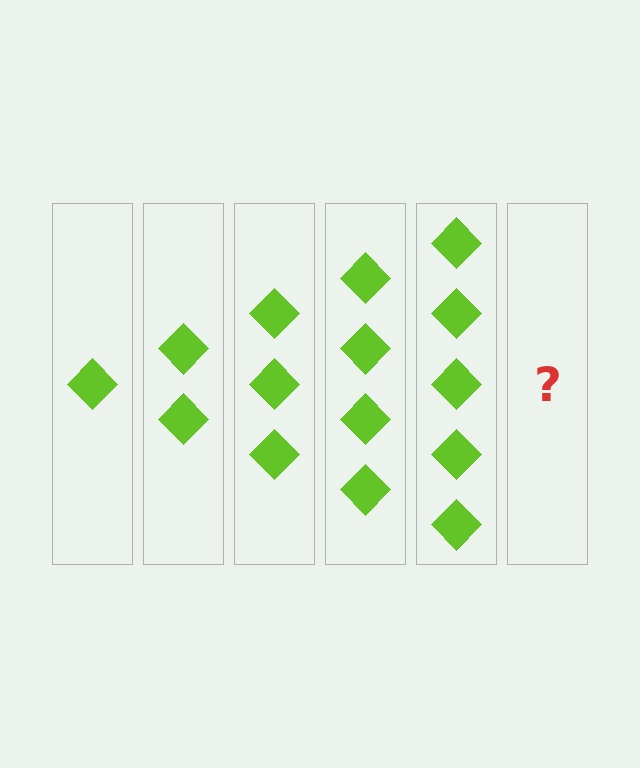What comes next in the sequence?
The next element should be 6 diamonds.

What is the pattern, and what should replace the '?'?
The pattern is that each step adds one more diamond. The '?' should be 6 diamonds.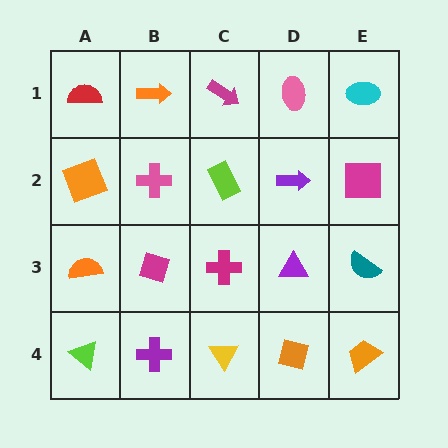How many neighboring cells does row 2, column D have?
4.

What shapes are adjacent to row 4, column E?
A teal semicircle (row 3, column E), an orange square (row 4, column D).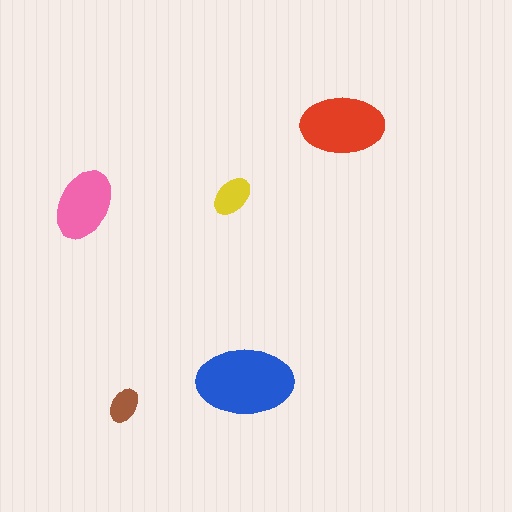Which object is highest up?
The red ellipse is topmost.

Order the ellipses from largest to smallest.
the blue one, the red one, the pink one, the yellow one, the brown one.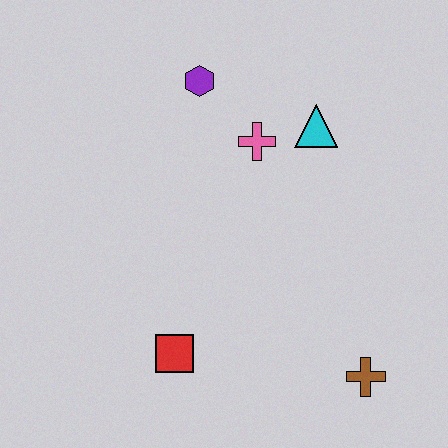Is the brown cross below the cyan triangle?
Yes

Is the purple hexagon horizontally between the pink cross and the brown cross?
No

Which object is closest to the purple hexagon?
The pink cross is closest to the purple hexagon.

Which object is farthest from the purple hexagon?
The brown cross is farthest from the purple hexagon.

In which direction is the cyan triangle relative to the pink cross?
The cyan triangle is to the right of the pink cross.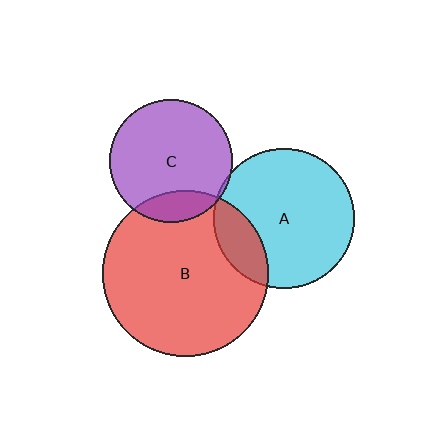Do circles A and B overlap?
Yes.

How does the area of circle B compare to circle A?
Approximately 1.4 times.